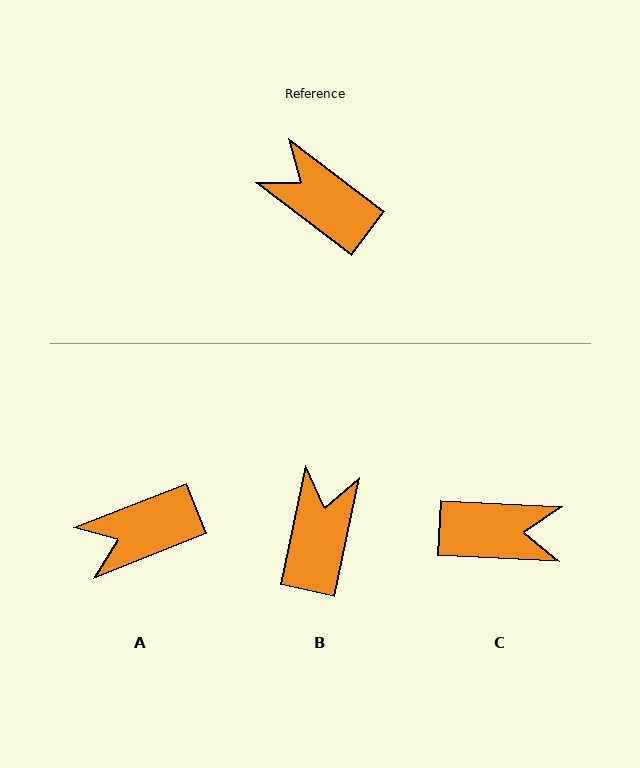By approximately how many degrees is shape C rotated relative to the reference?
Approximately 146 degrees clockwise.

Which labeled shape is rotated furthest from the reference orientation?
C, about 146 degrees away.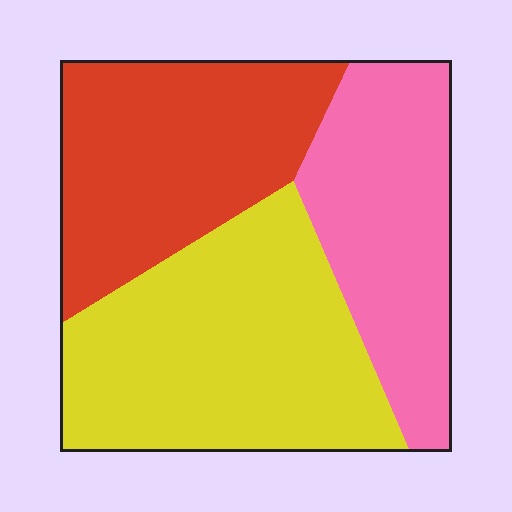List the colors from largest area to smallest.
From largest to smallest: yellow, red, pink.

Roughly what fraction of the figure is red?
Red takes up about one third (1/3) of the figure.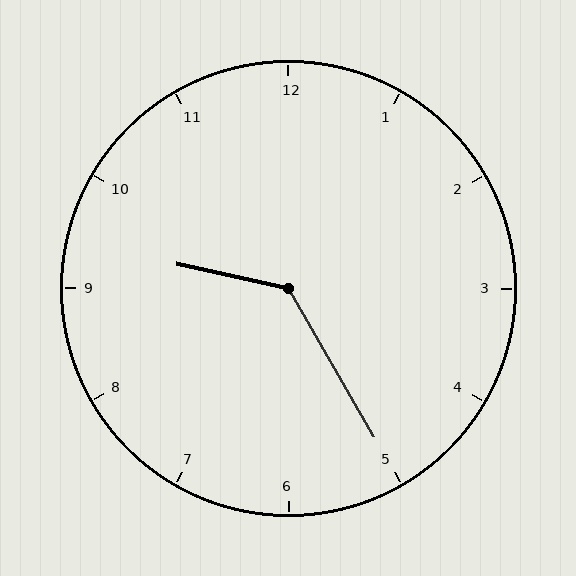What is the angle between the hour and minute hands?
Approximately 132 degrees.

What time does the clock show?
9:25.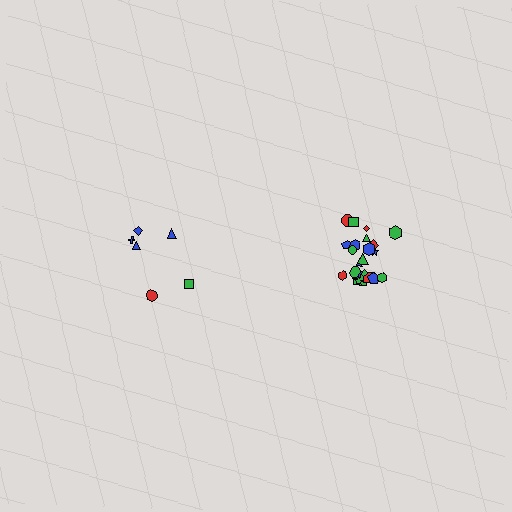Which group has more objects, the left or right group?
The right group.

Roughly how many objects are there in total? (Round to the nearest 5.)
Roughly 30 objects in total.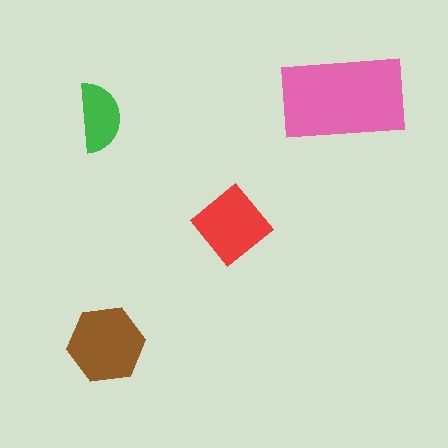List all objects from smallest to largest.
The green semicircle, the red diamond, the brown hexagon, the pink rectangle.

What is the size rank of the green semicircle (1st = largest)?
4th.